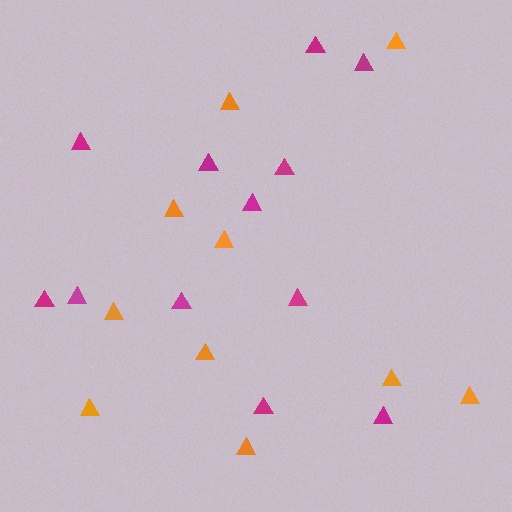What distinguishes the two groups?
There are 2 groups: one group of magenta triangles (12) and one group of orange triangles (10).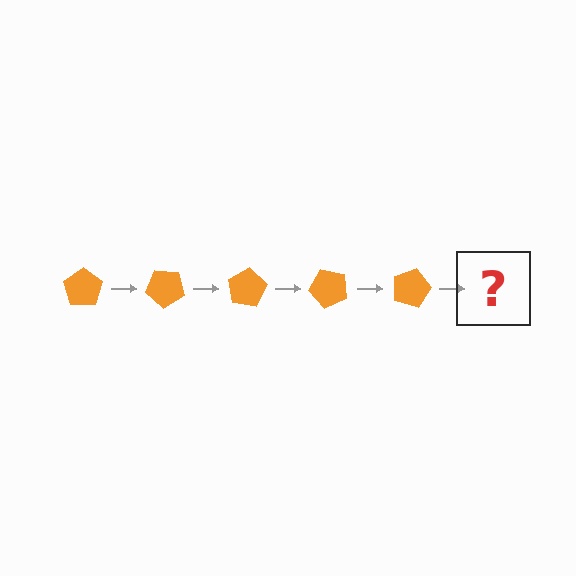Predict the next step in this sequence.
The next step is an orange pentagon rotated 200 degrees.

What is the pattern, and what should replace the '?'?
The pattern is that the pentagon rotates 40 degrees each step. The '?' should be an orange pentagon rotated 200 degrees.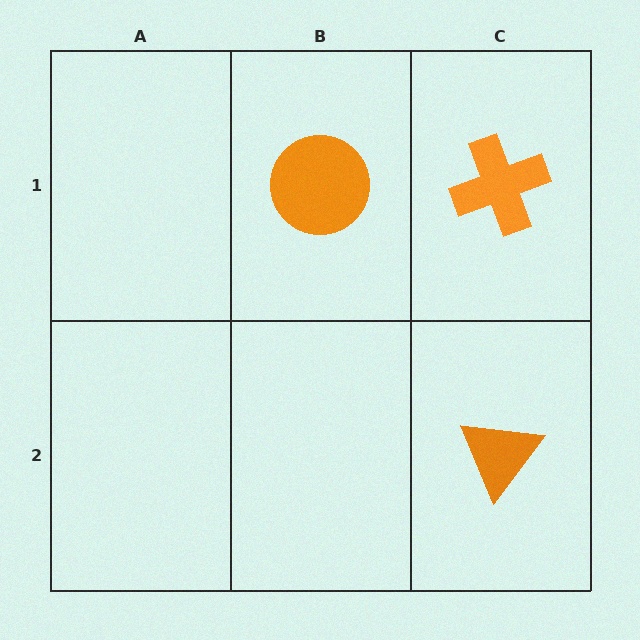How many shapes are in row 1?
2 shapes.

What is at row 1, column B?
An orange circle.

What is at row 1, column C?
An orange cross.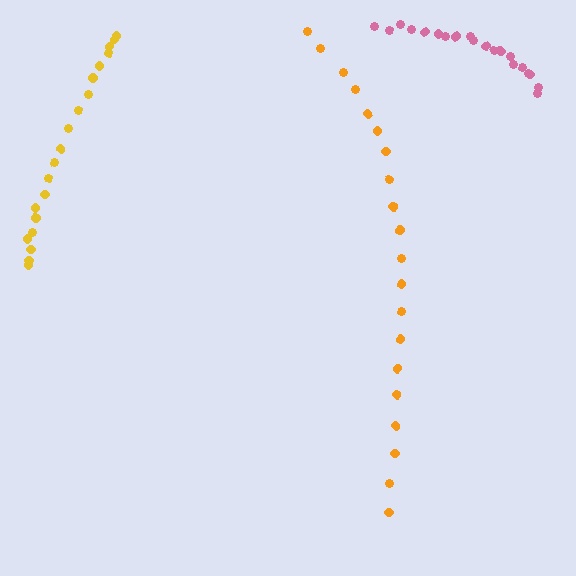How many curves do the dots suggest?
There are 3 distinct paths.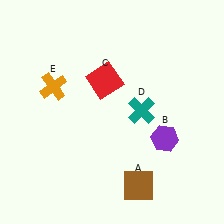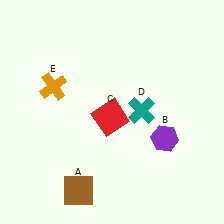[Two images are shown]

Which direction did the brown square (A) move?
The brown square (A) moved left.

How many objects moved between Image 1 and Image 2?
2 objects moved between the two images.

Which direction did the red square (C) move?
The red square (C) moved down.